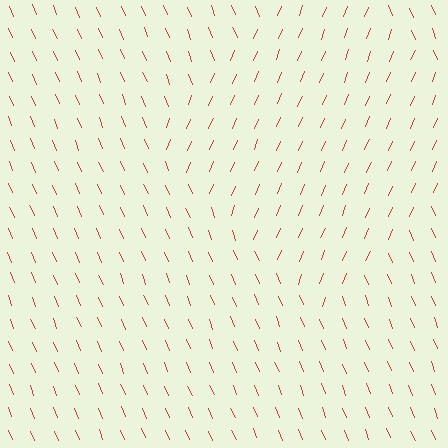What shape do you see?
I see a diamond.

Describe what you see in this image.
The image is filled with small red line segments. A diamond region in the image has lines oriented differently from the surrounding lines, creating a visible texture boundary.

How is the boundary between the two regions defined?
The boundary is defined purely by a change in line orientation (approximately 45 degrees difference). All lines are the same color and thickness.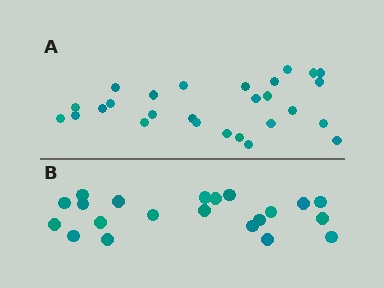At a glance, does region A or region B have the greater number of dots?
Region A (the top region) has more dots.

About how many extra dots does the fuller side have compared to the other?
Region A has about 6 more dots than region B.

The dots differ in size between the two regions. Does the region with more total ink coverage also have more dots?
No. Region B has more total ink coverage because its dots are larger, but region A actually contains more individual dots. Total area can be misleading — the number of items is what matters here.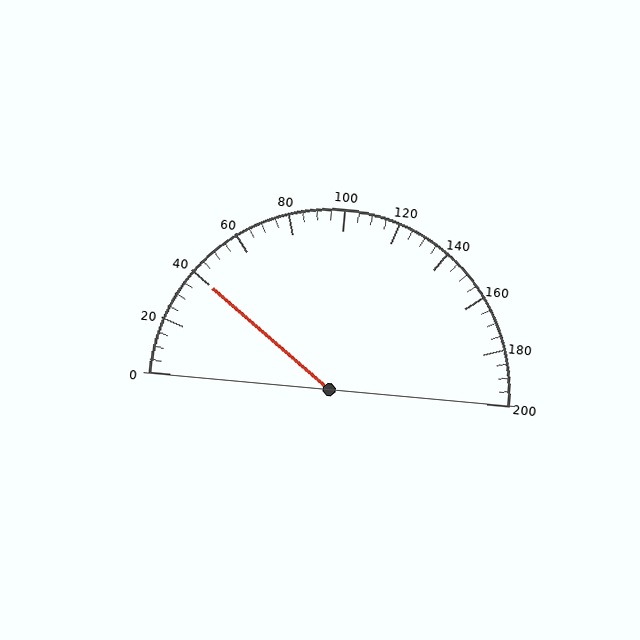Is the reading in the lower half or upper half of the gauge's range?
The reading is in the lower half of the range (0 to 200).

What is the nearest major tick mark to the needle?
The nearest major tick mark is 40.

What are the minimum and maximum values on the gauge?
The gauge ranges from 0 to 200.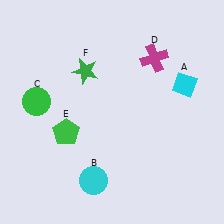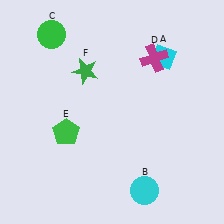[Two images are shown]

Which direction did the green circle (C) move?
The green circle (C) moved up.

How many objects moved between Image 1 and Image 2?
3 objects moved between the two images.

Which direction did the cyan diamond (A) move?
The cyan diamond (A) moved up.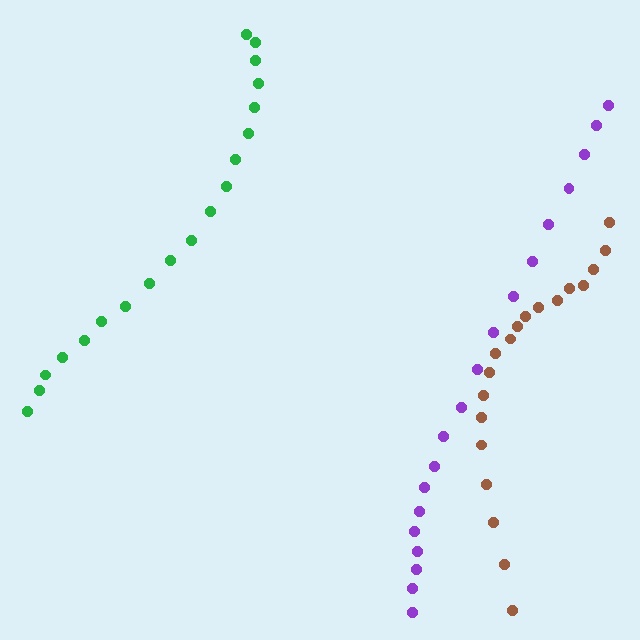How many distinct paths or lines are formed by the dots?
There are 3 distinct paths.